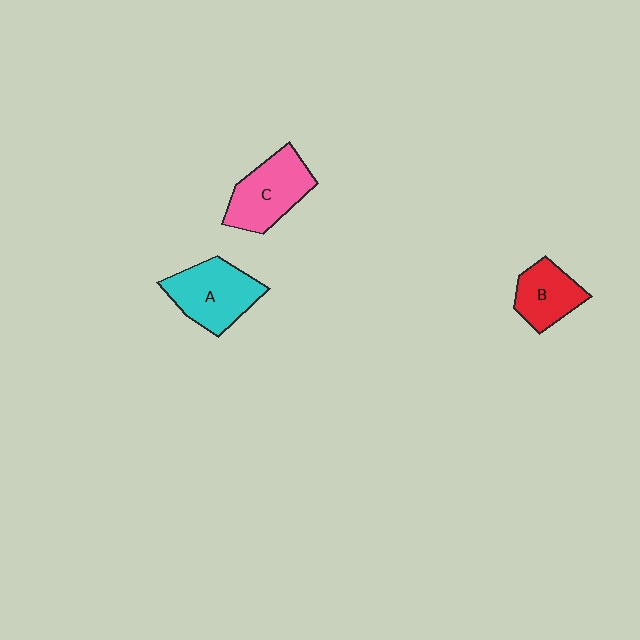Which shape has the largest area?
Shape A (cyan).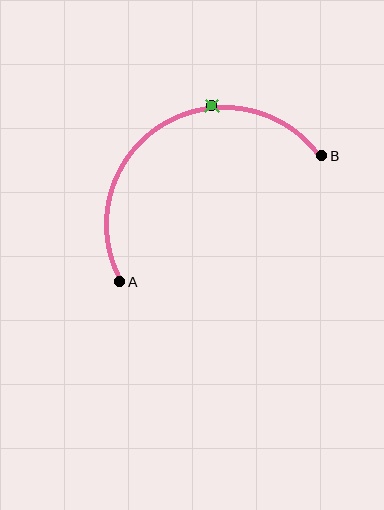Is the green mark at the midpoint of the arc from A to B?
No. The green mark lies on the arc but is closer to endpoint B. The arc midpoint would be at the point on the curve equidistant along the arc from both A and B.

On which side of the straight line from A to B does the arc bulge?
The arc bulges above the straight line connecting A and B.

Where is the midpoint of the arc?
The arc midpoint is the point on the curve farthest from the straight line joining A and B. It sits above that line.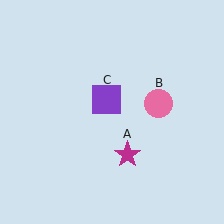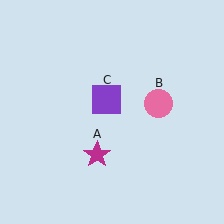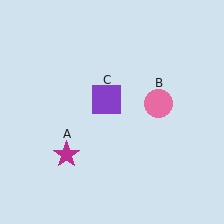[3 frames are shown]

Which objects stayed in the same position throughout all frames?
Pink circle (object B) and purple square (object C) remained stationary.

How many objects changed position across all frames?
1 object changed position: magenta star (object A).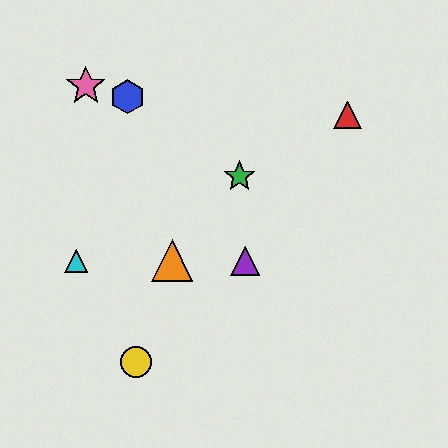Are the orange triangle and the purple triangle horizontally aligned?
Yes, both are at y≈261.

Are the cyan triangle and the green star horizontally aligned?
No, the cyan triangle is at y≈261 and the green star is at y≈177.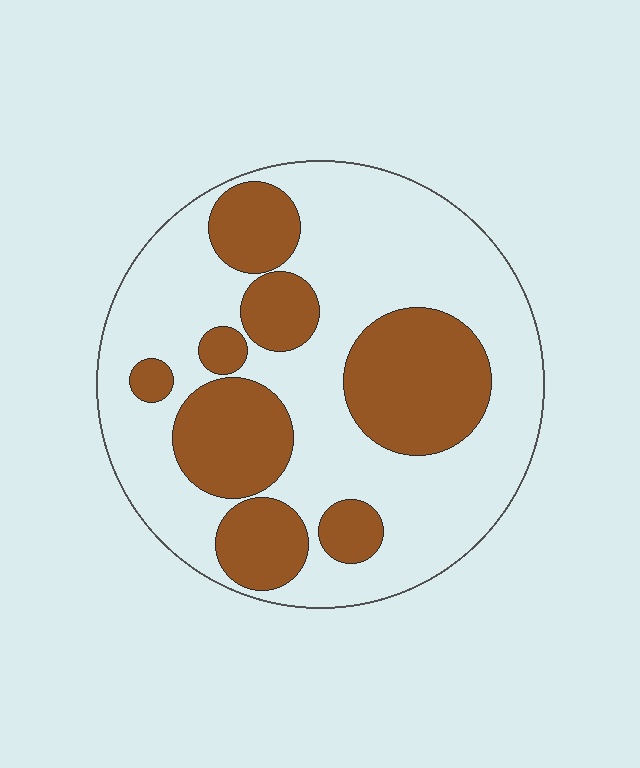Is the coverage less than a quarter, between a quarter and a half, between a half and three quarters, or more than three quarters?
Between a quarter and a half.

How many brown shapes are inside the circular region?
8.